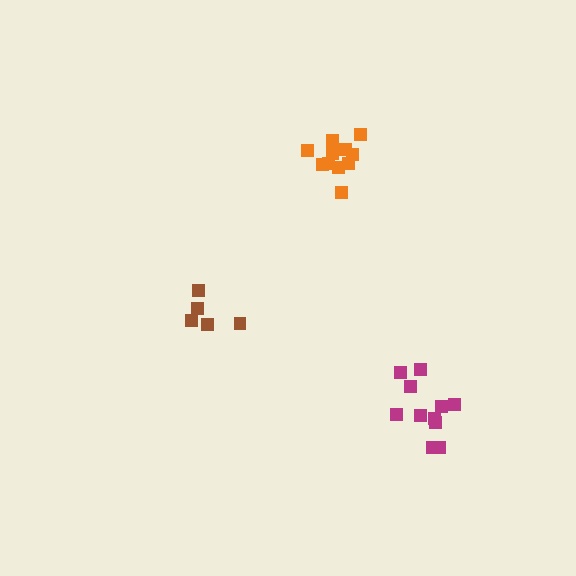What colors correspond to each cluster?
The clusters are colored: brown, orange, magenta.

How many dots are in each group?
Group 1: 5 dots, Group 2: 11 dots, Group 3: 11 dots (27 total).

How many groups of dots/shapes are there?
There are 3 groups.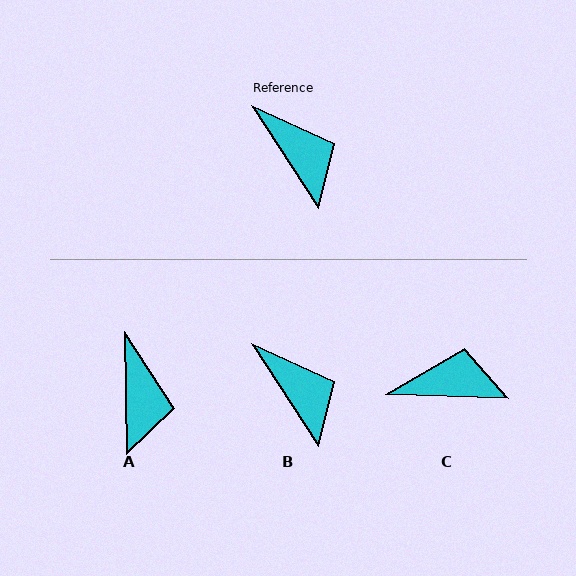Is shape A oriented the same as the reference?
No, it is off by about 32 degrees.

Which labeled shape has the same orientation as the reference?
B.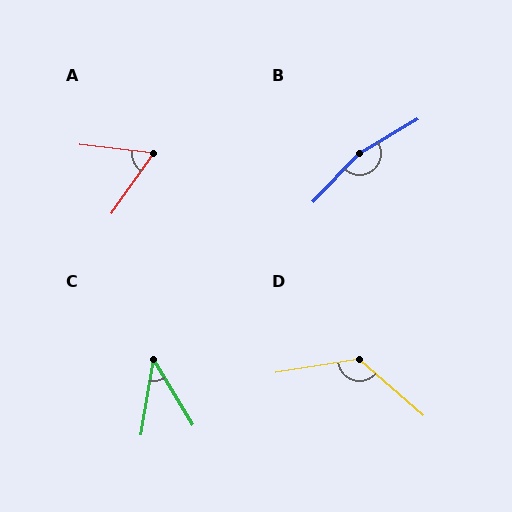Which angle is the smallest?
C, at approximately 41 degrees.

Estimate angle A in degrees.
Approximately 62 degrees.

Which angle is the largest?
B, at approximately 164 degrees.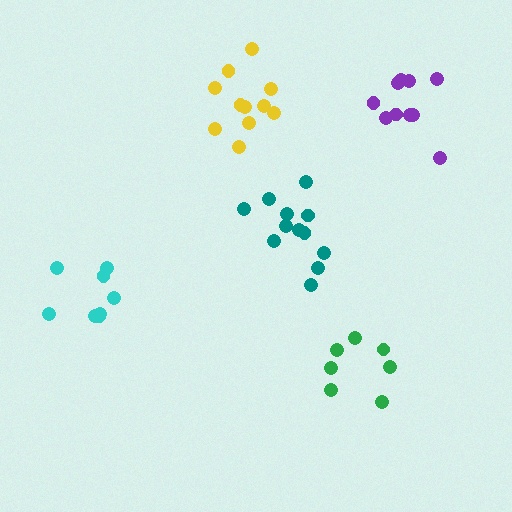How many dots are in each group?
Group 1: 10 dots, Group 2: 11 dots, Group 3: 8 dots, Group 4: 7 dots, Group 5: 12 dots (48 total).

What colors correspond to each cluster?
The clusters are colored: purple, yellow, cyan, green, teal.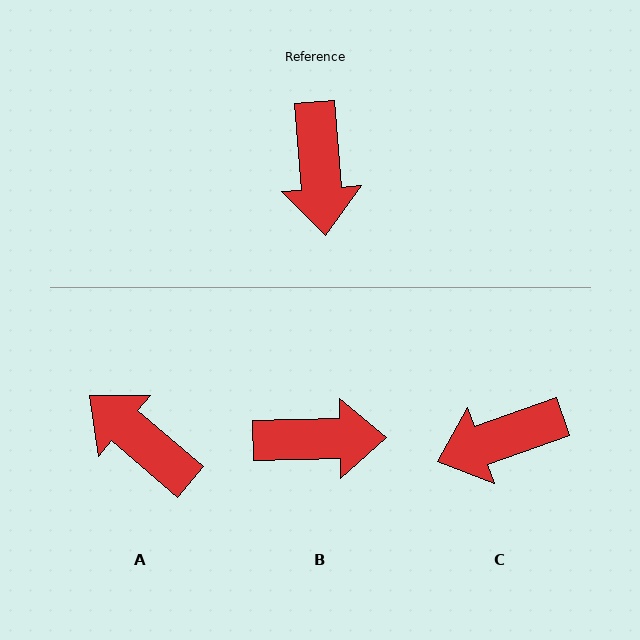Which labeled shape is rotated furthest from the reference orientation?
A, about 135 degrees away.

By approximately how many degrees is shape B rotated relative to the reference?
Approximately 87 degrees counter-clockwise.